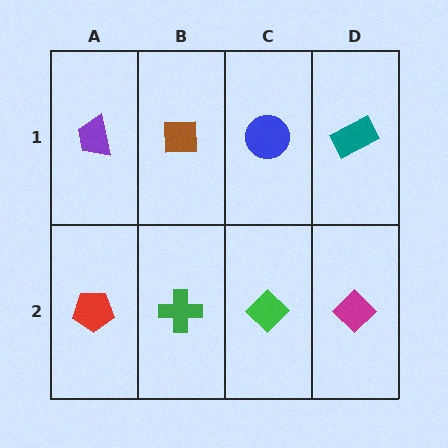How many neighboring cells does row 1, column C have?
3.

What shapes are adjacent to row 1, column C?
A green diamond (row 2, column C), a brown square (row 1, column B), a teal rectangle (row 1, column D).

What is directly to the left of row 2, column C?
A green cross.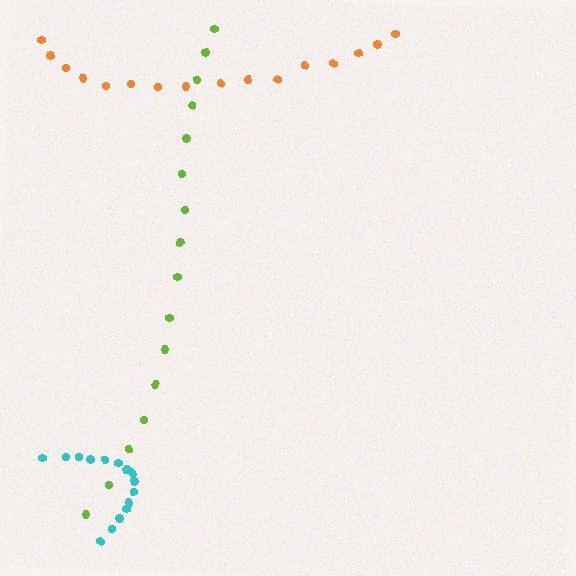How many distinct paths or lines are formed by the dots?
There are 3 distinct paths.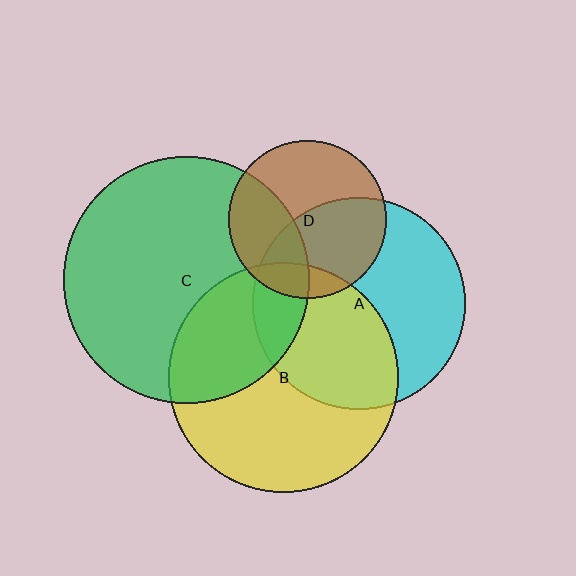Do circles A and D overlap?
Yes.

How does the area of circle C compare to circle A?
Approximately 1.3 times.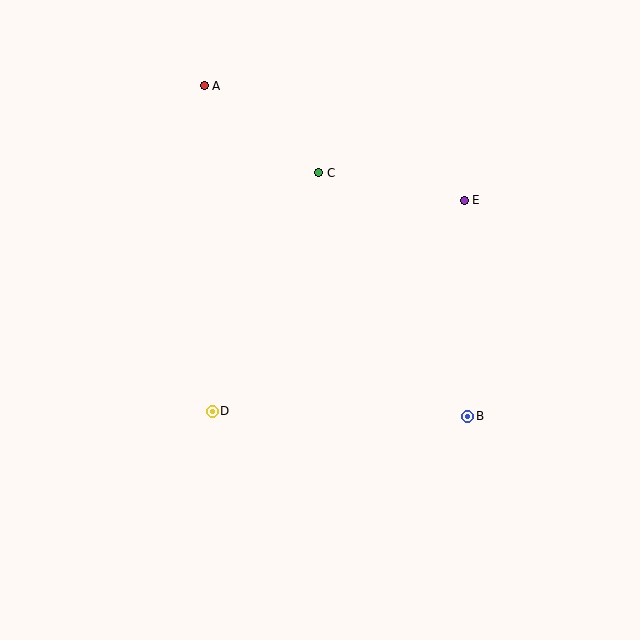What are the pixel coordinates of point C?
Point C is at (319, 173).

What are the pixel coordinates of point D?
Point D is at (212, 411).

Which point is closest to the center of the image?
Point D at (212, 411) is closest to the center.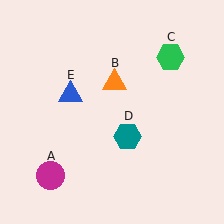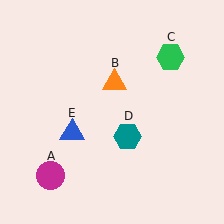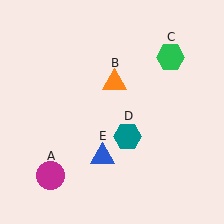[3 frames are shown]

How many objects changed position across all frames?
1 object changed position: blue triangle (object E).